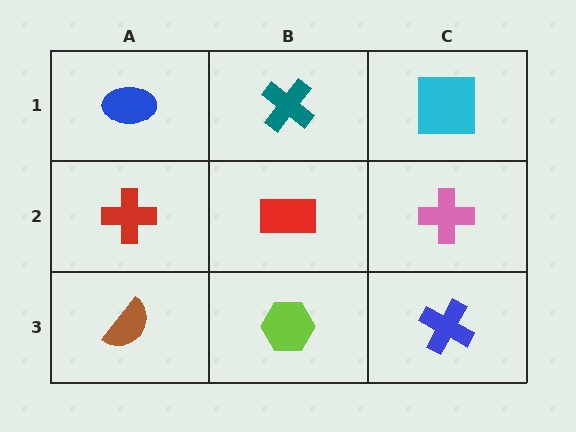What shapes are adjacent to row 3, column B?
A red rectangle (row 2, column B), a brown semicircle (row 3, column A), a blue cross (row 3, column C).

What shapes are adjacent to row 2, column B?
A teal cross (row 1, column B), a lime hexagon (row 3, column B), a red cross (row 2, column A), a pink cross (row 2, column C).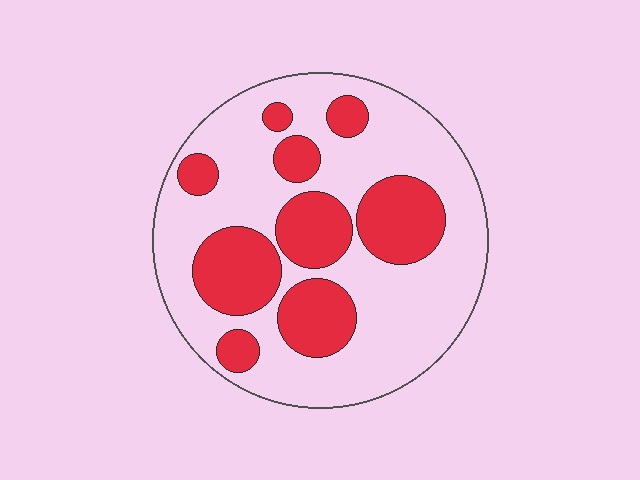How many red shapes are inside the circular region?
9.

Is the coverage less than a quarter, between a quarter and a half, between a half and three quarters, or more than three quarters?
Between a quarter and a half.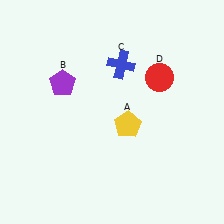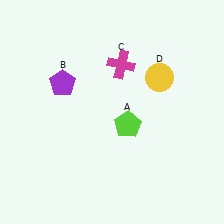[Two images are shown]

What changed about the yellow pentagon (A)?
In Image 1, A is yellow. In Image 2, it changed to lime.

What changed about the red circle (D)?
In Image 1, D is red. In Image 2, it changed to yellow.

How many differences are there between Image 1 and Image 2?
There are 3 differences between the two images.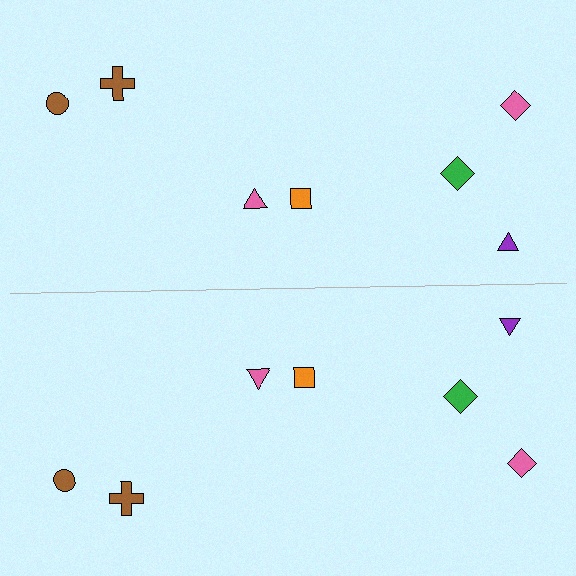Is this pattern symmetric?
Yes, this pattern has bilateral (reflection) symmetry.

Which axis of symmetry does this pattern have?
The pattern has a horizontal axis of symmetry running through the center of the image.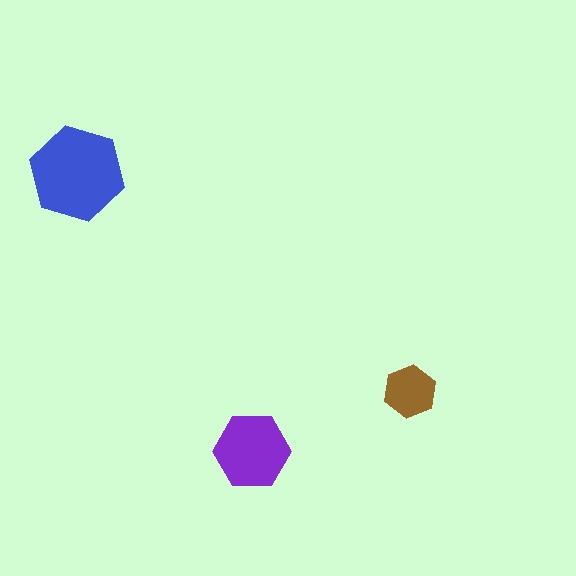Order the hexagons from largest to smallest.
the blue one, the purple one, the brown one.